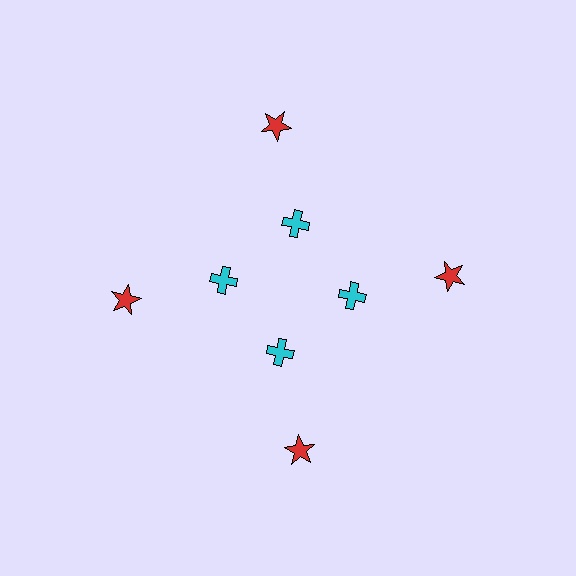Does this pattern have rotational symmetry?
Yes, this pattern has 4-fold rotational symmetry. It looks the same after rotating 90 degrees around the center.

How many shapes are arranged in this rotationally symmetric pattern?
There are 8 shapes, arranged in 4 groups of 2.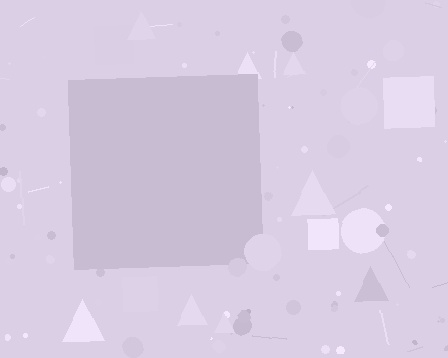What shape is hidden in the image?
A square is hidden in the image.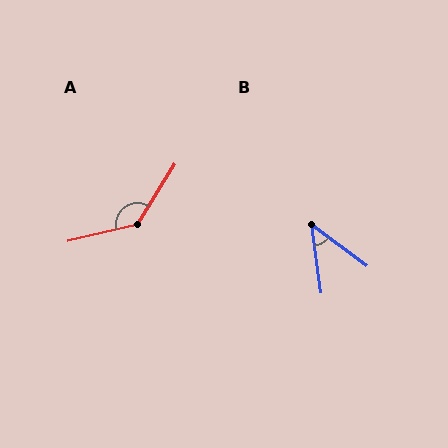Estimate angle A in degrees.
Approximately 135 degrees.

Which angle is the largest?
A, at approximately 135 degrees.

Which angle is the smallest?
B, at approximately 46 degrees.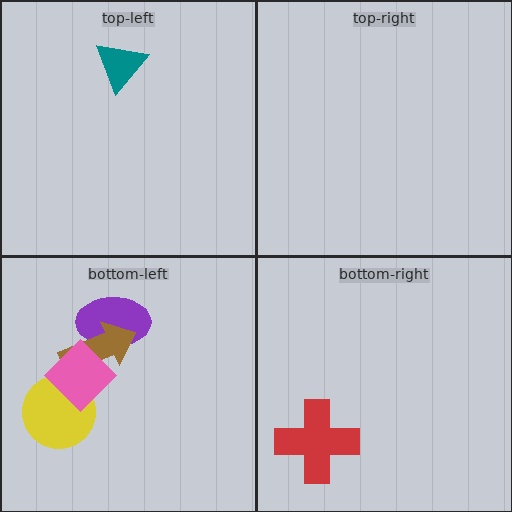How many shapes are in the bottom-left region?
4.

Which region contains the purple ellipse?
The bottom-left region.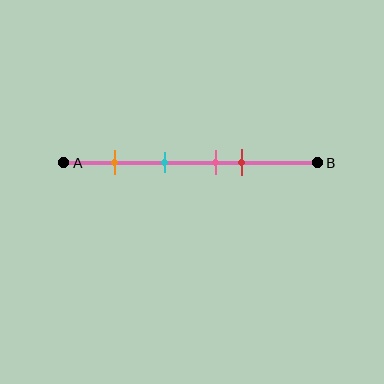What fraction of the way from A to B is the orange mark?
The orange mark is approximately 20% (0.2) of the way from A to B.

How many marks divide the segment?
There are 4 marks dividing the segment.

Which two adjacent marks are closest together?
The pink and red marks are the closest adjacent pair.